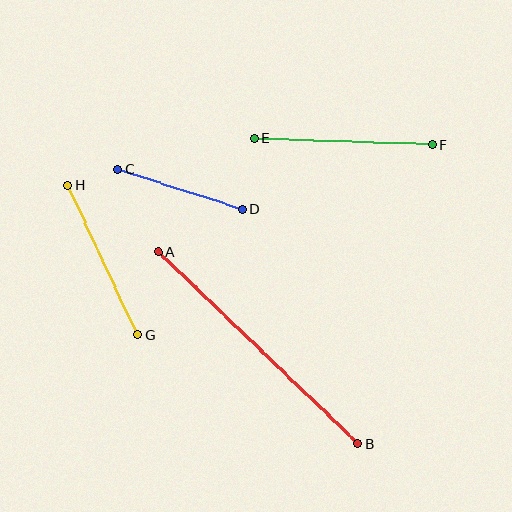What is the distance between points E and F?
The distance is approximately 178 pixels.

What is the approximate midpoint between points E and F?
The midpoint is at approximately (343, 141) pixels.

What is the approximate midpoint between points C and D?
The midpoint is at approximately (180, 189) pixels.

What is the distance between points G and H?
The distance is approximately 165 pixels.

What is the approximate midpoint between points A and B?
The midpoint is at approximately (258, 348) pixels.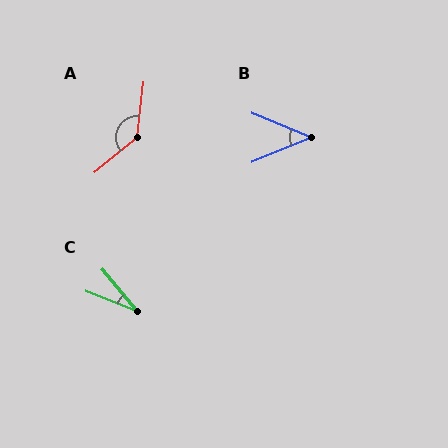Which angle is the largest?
A, at approximately 137 degrees.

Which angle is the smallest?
C, at approximately 29 degrees.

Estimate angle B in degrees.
Approximately 44 degrees.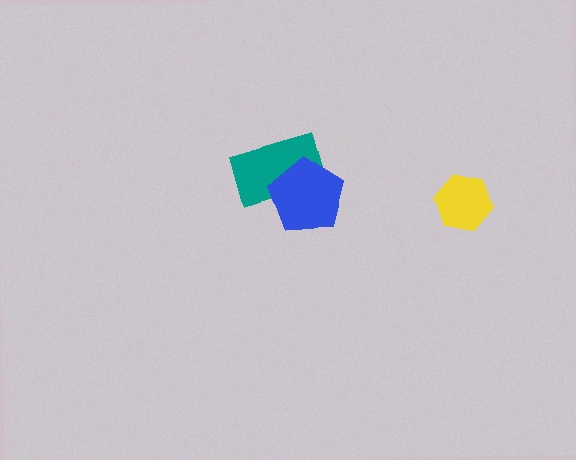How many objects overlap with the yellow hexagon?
0 objects overlap with the yellow hexagon.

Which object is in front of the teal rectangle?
The blue pentagon is in front of the teal rectangle.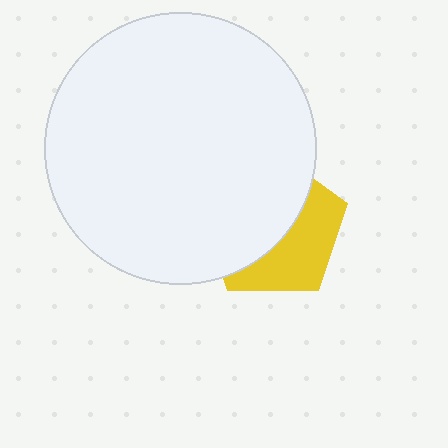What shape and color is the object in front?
The object in front is a white circle.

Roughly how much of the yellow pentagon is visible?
A small part of it is visible (roughly 43%).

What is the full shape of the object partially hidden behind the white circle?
The partially hidden object is a yellow pentagon.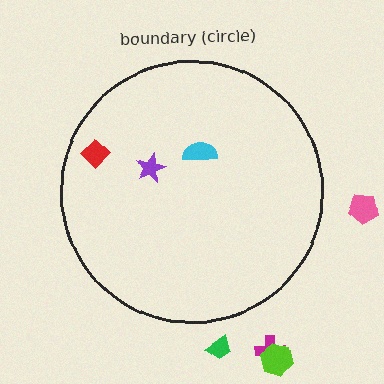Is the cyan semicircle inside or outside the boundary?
Inside.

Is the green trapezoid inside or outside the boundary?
Outside.